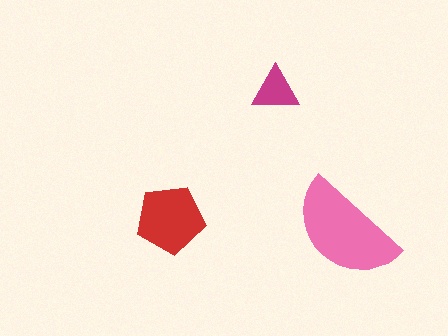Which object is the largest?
The pink semicircle.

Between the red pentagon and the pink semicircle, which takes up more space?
The pink semicircle.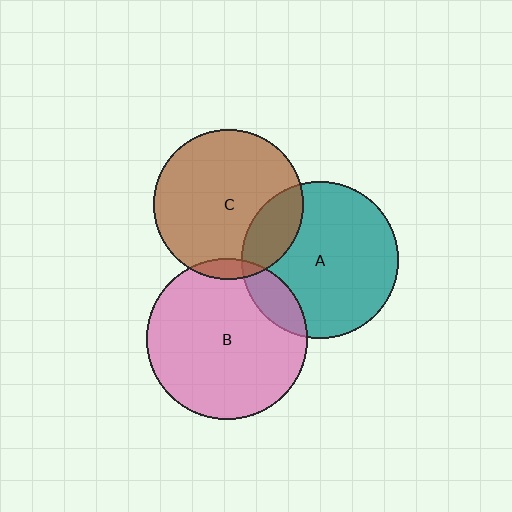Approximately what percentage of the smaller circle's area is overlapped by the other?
Approximately 15%.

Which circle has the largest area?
Circle B (pink).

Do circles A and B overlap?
Yes.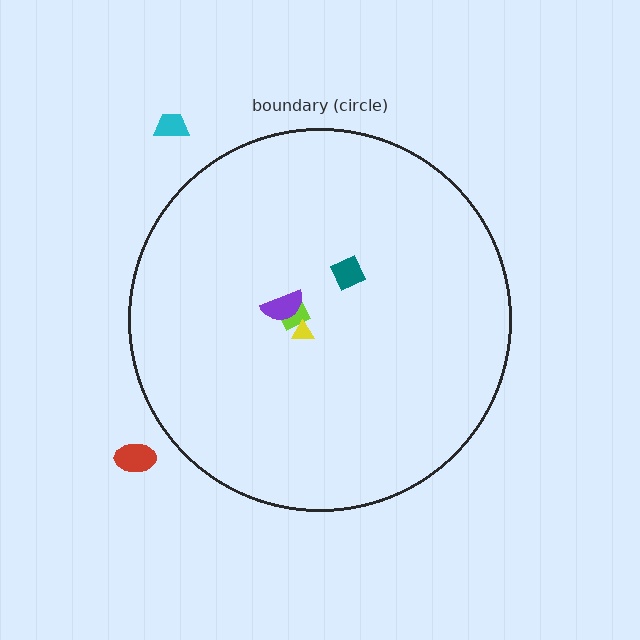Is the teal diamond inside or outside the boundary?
Inside.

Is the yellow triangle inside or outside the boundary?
Inside.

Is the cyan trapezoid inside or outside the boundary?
Outside.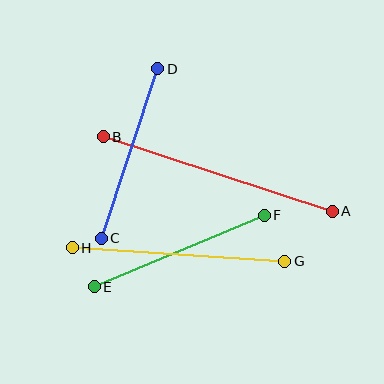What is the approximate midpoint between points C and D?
The midpoint is at approximately (129, 153) pixels.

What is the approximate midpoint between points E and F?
The midpoint is at approximately (179, 251) pixels.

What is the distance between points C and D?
The distance is approximately 179 pixels.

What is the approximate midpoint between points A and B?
The midpoint is at approximately (218, 174) pixels.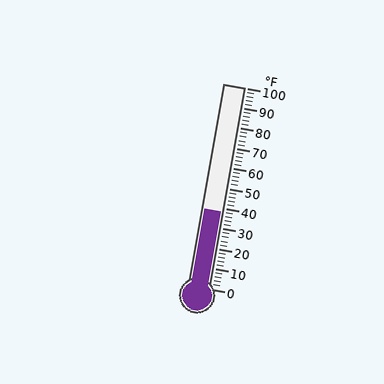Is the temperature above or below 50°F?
The temperature is below 50°F.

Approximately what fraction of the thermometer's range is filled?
The thermometer is filled to approximately 40% of its range.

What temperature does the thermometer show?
The thermometer shows approximately 38°F.